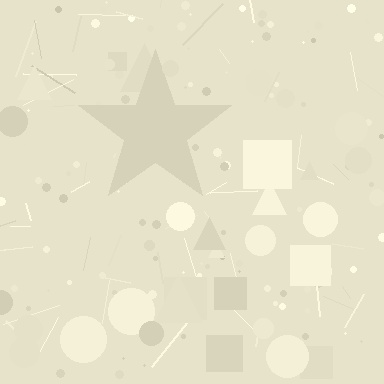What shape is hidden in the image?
A star is hidden in the image.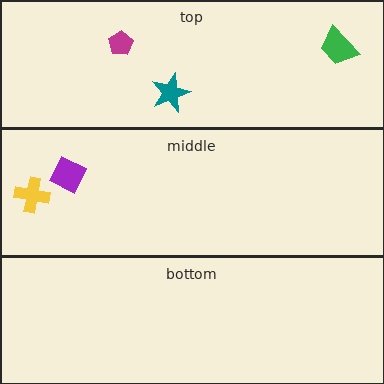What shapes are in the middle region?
The purple diamond, the yellow cross.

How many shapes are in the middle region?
2.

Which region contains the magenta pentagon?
The top region.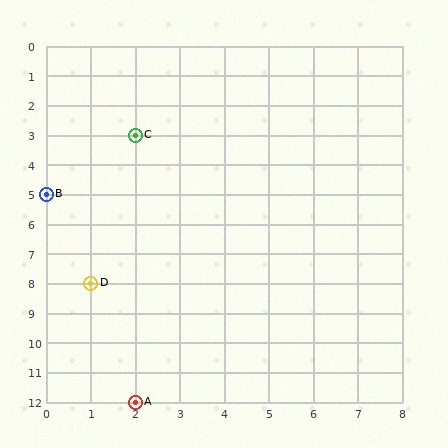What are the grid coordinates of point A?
Point A is at grid coordinates (2, 12).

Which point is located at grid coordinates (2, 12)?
Point A is at (2, 12).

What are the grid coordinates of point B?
Point B is at grid coordinates (0, 5).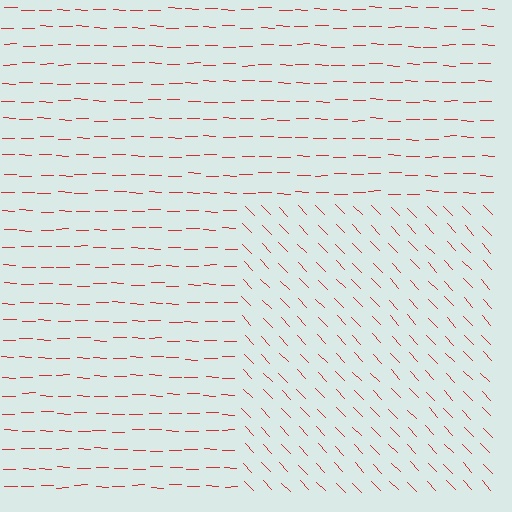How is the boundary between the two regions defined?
The boundary is defined purely by a change in line orientation (approximately 45 degrees difference). All lines are the same color and thickness.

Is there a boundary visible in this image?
Yes, there is a texture boundary formed by a change in line orientation.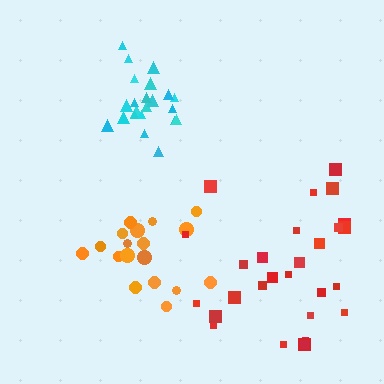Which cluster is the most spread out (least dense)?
Red.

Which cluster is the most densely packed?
Cyan.